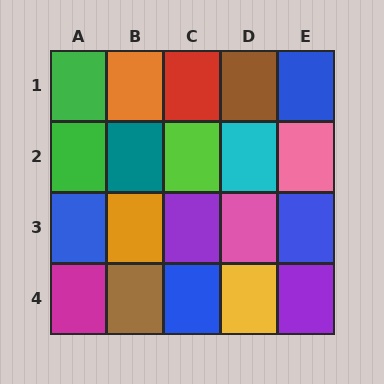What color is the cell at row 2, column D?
Cyan.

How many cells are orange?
2 cells are orange.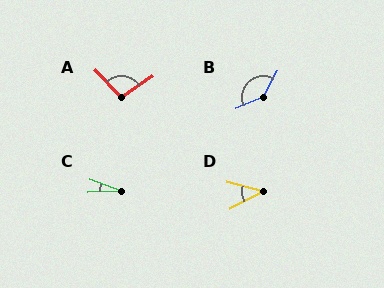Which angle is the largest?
B, at approximately 141 degrees.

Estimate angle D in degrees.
Approximately 43 degrees.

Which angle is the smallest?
C, at approximately 22 degrees.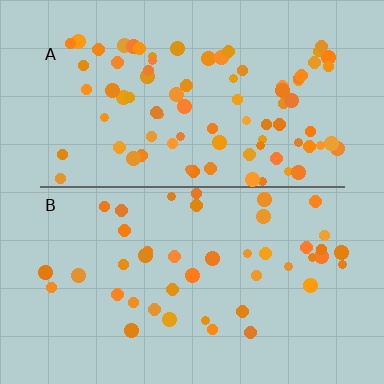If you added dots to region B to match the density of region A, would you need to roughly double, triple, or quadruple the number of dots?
Approximately double.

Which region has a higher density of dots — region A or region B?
A (the top).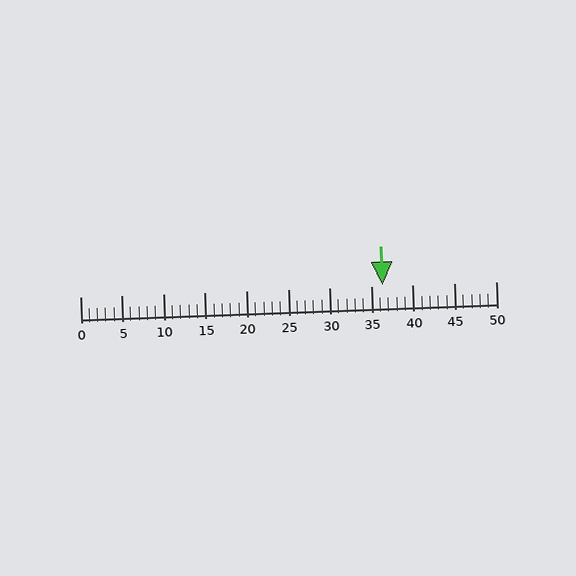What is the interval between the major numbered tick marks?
The major tick marks are spaced 5 units apart.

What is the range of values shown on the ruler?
The ruler shows values from 0 to 50.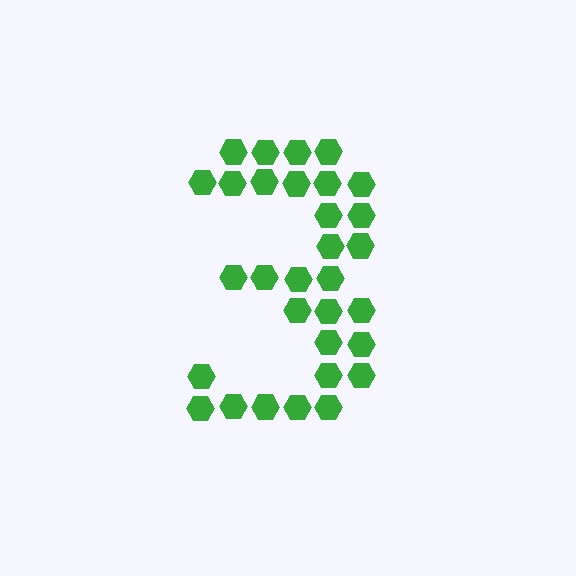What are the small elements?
The small elements are hexagons.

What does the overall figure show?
The overall figure shows the digit 3.